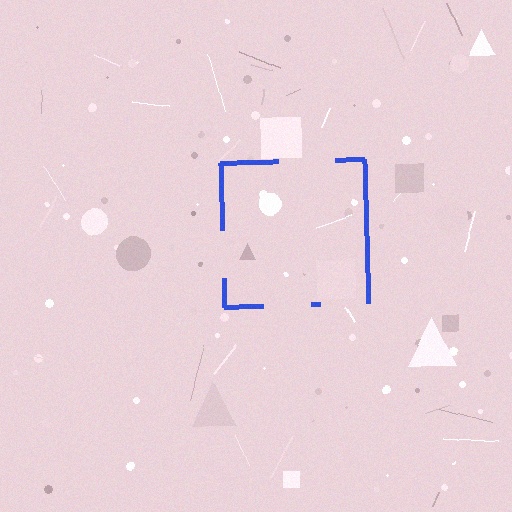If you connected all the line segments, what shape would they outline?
They would outline a square.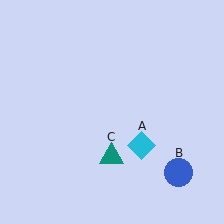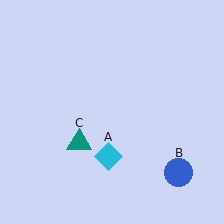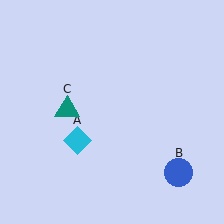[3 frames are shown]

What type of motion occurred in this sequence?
The cyan diamond (object A), teal triangle (object C) rotated clockwise around the center of the scene.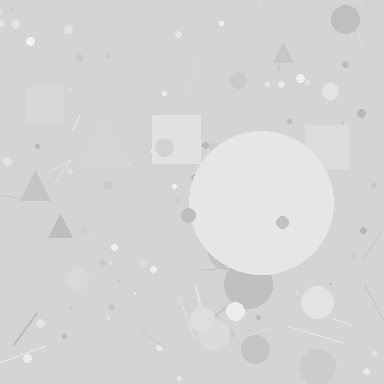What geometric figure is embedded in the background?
A circle is embedded in the background.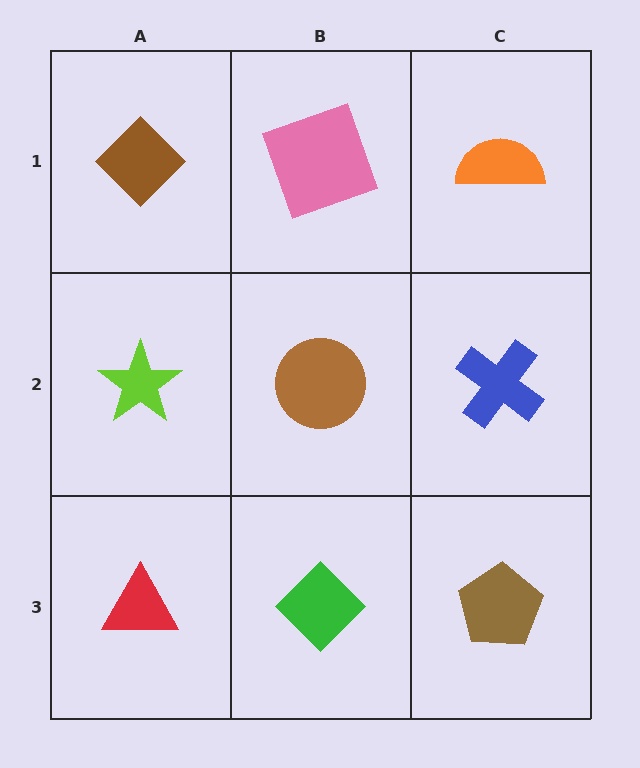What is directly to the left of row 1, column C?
A pink square.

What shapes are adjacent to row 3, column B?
A brown circle (row 2, column B), a red triangle (row 3, column A), a brown pentagon (row 3, column C).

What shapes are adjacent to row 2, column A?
A brown diamond (row 1, column A), a red triangle (row 3, column A), a brown circle (row 2, column B).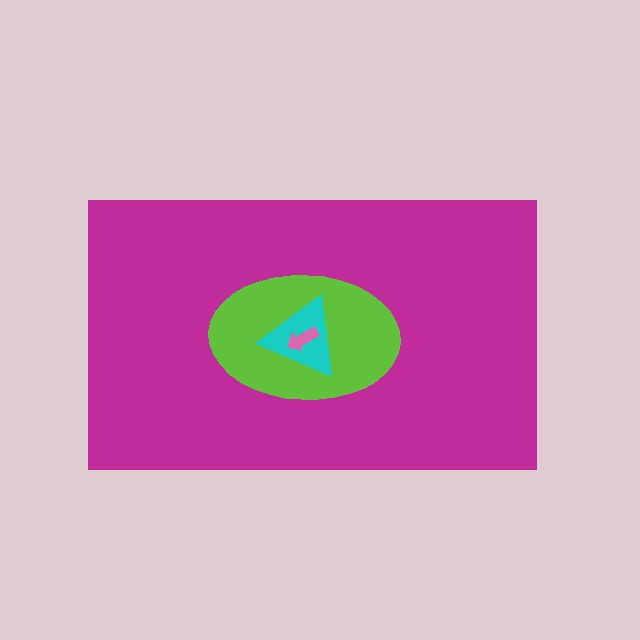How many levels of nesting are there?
4.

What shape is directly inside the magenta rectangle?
The lime ellipse.